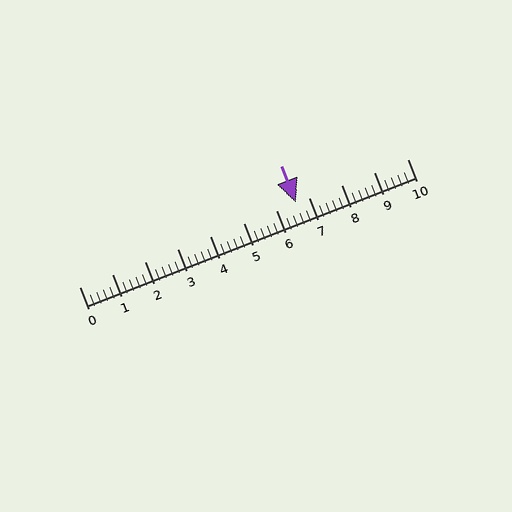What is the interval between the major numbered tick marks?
The major tick marks are spaced 1 units apart.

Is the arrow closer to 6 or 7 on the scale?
The arrow is closer to 7.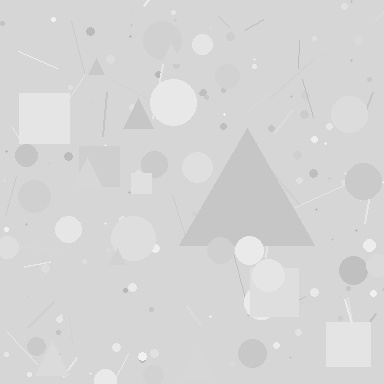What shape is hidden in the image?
A triangle is hidden in the image.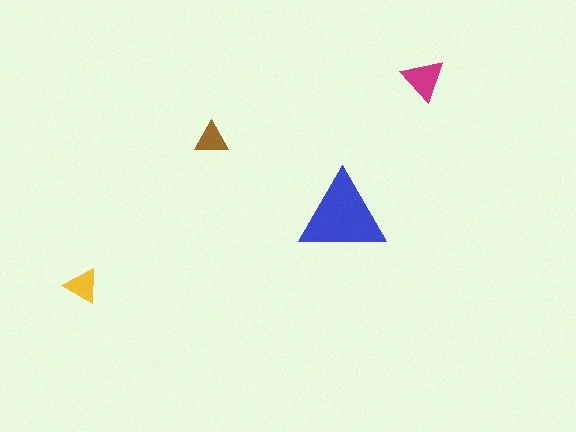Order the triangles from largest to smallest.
the blue one, the magenta one, the yellow one, the brown one.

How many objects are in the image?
There are 4 objects in the image.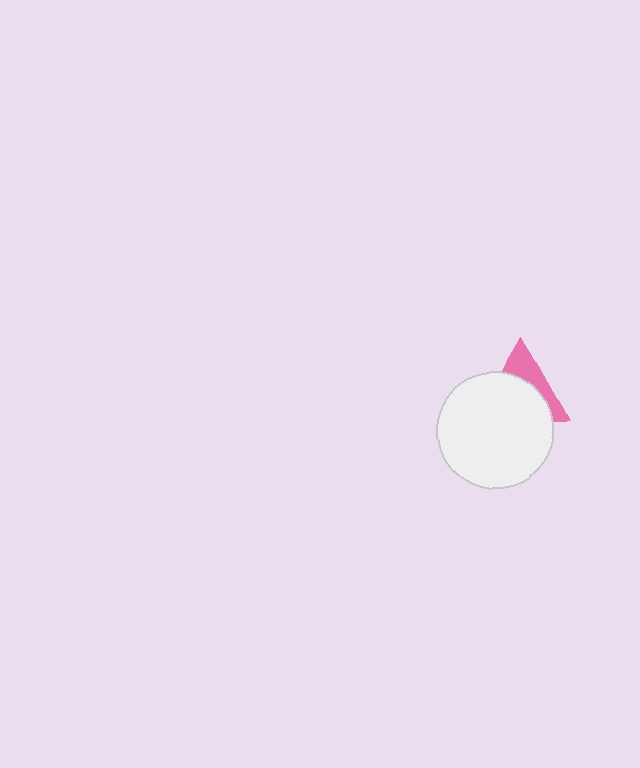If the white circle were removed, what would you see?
You would see the complete pink triangle.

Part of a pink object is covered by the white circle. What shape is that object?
It is a triangle.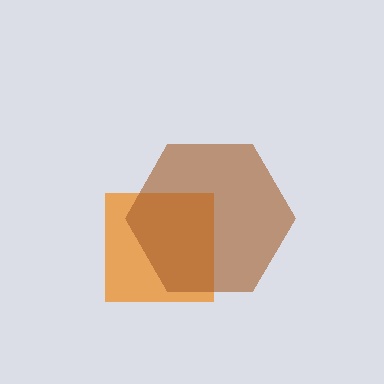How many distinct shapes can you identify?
There are 2 distinct shapes: an orange square, a brown hexagon.